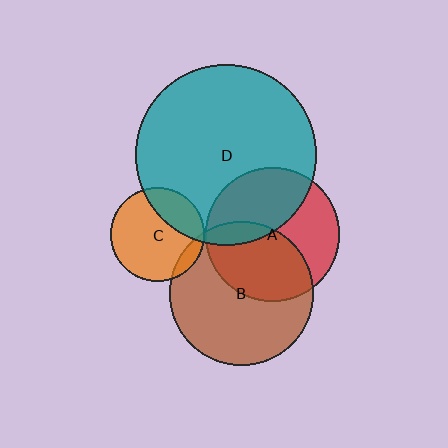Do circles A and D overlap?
Yes.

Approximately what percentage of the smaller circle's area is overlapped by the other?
Approximately 40%.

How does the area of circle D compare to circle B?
Approximately 1.6 times.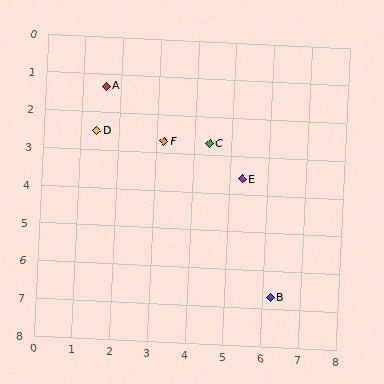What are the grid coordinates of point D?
Point D is at approximately (1.4, 2.5).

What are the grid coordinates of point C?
Point C is at approximately (4.4, 2.7).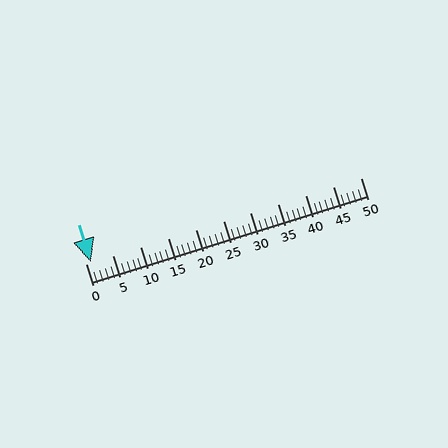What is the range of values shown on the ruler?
The ruler shows values from 0 to 50.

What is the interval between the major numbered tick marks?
The major tick marks are spaced 5 units apart.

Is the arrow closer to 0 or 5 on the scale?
The arrow is closer to 0.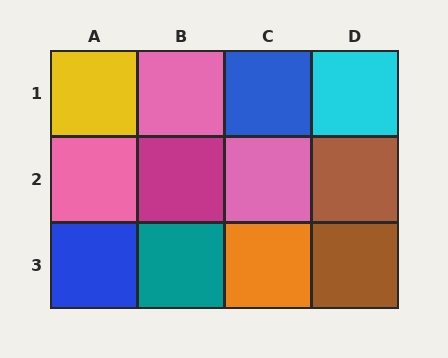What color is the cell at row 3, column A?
Blue.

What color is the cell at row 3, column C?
Orange.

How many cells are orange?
1 cell is orange.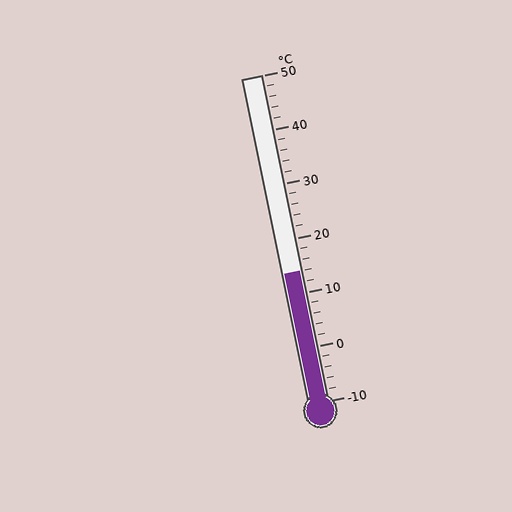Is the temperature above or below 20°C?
The temperature is below 20°C.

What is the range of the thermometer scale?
The thermometer scale ranges from -10°C to 50°C.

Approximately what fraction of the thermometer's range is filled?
The thermometer is filled to approximately 40% of its range.